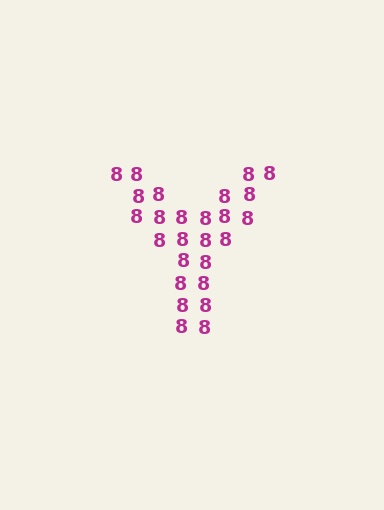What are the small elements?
The small elements are digit 8's.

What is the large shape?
The large shape is the letter Y.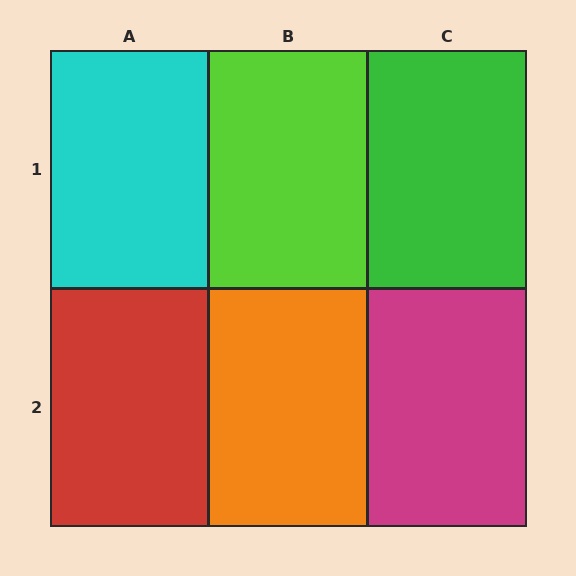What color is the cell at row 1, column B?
Lime.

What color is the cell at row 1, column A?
Cyan.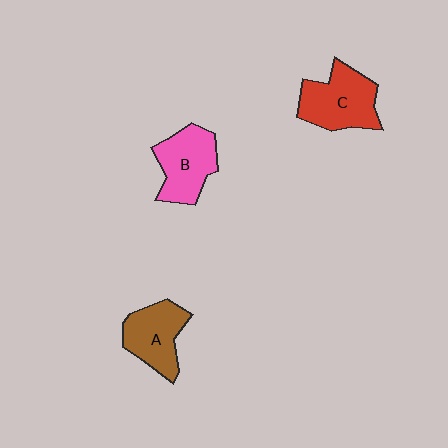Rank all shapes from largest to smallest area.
From largest to smallest: C (red), B (pink), A (brown).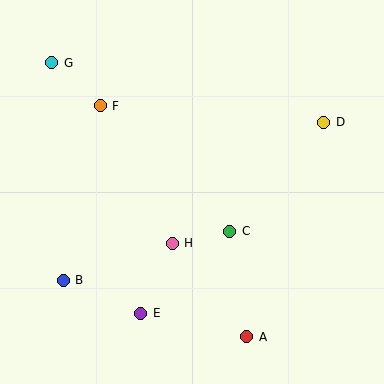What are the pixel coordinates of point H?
Point H is at (172, 243).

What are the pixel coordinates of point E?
Point E is at (141, 313).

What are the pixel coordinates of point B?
Point B is at (63, 280).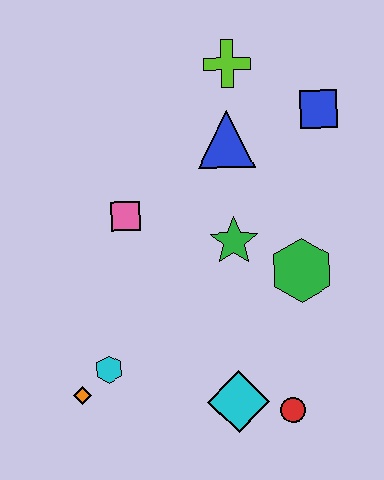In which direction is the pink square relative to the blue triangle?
The pink square is to the left of the blue triangle.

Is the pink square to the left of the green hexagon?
Yes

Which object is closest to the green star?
The green hexagon is closest to the green star.